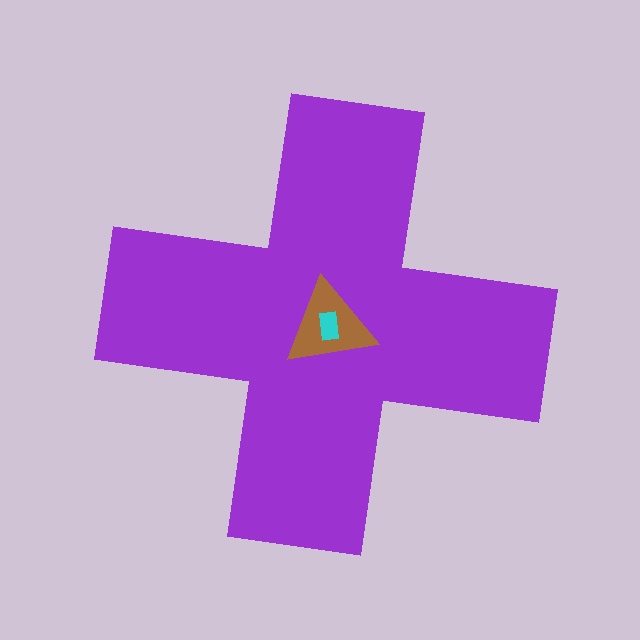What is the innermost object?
The cyan rectangle.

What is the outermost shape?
The purple cross.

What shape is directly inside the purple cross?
The brown triangle.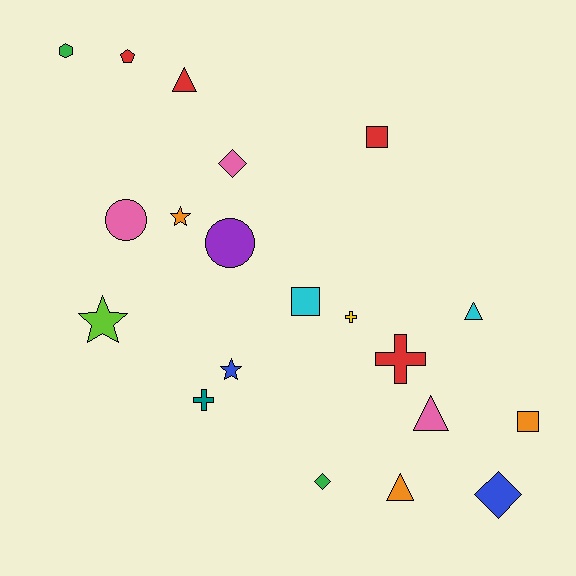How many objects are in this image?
There are 20 objects.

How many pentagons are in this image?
There is 1 pentagon.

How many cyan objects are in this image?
There are 2 cyan objects.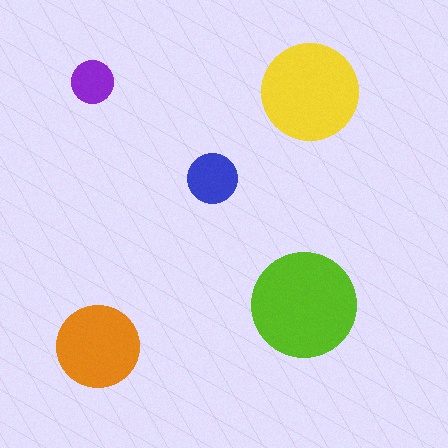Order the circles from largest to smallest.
the lime one, the yellow one, the orange one, the blue one, the purple one.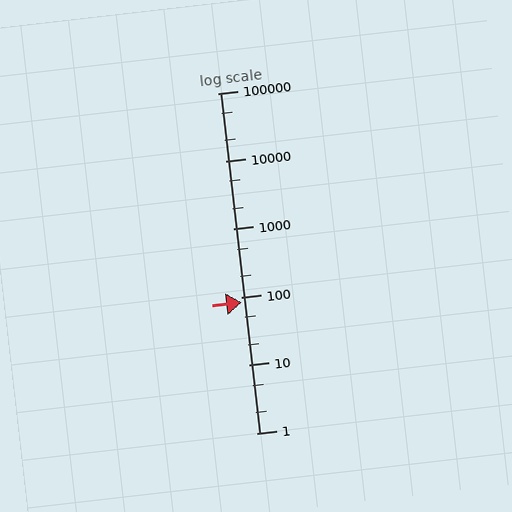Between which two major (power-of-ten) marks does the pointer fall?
The pointer is between 10 and 100.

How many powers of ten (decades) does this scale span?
The scale spans 5 decades, from 1 to 100000.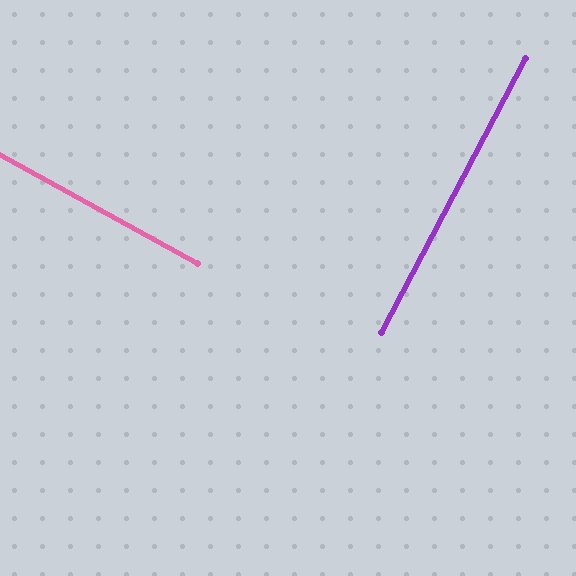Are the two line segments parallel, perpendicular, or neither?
Perpendicular — they meet at approximately 89°.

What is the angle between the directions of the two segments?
Approximately 89 degrees.